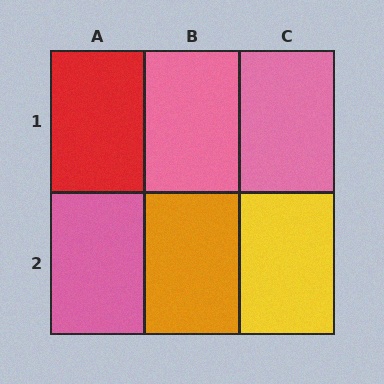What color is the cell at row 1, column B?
Pink.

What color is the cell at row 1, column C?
Pink.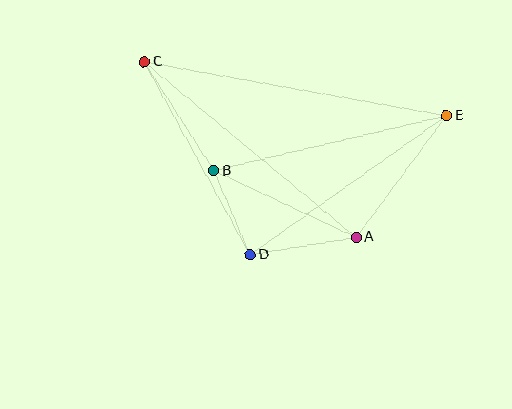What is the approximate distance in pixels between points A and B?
The distance between A and B is approximately 156 pixels.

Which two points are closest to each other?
Points B and D are closest to each other.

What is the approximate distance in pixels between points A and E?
The distance between A and E is approximately 152 pixels.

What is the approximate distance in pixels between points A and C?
The distance between A and C is approximately 275 pixels.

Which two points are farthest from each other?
Points C and E are farthest from each other.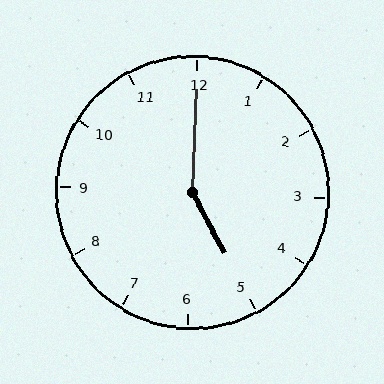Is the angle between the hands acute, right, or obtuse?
It is obtuse.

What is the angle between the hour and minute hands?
Approximately 150 degrees.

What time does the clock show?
5:00.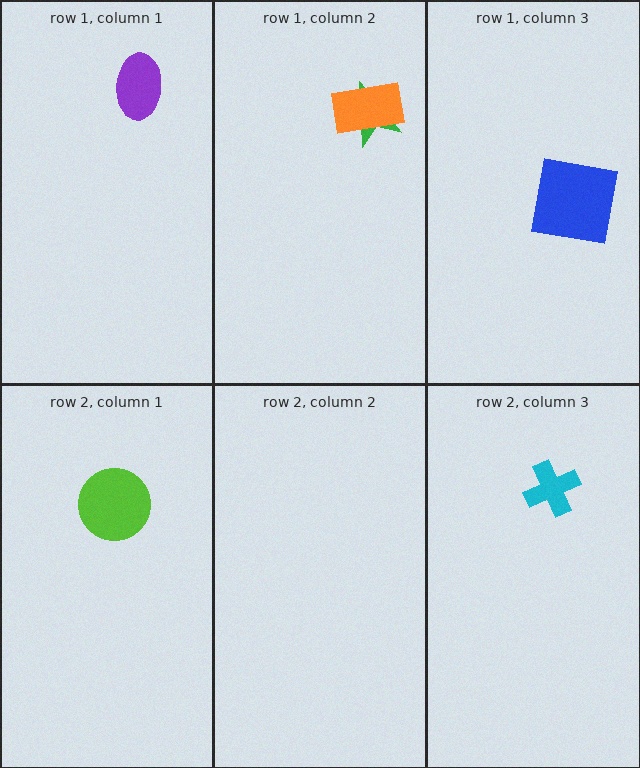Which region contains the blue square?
The row 1, column 3 region.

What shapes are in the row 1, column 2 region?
The green star, the orange rectangle.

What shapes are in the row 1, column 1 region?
The purple ellipse.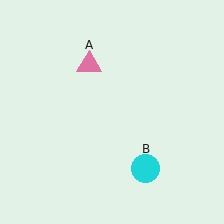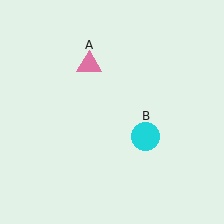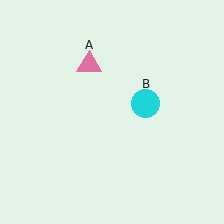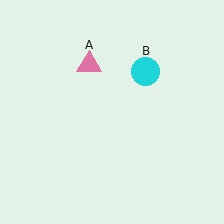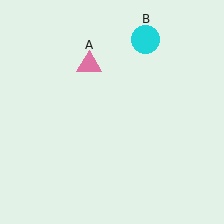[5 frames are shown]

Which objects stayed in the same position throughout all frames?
Pink triangle (object A) remained stationary.